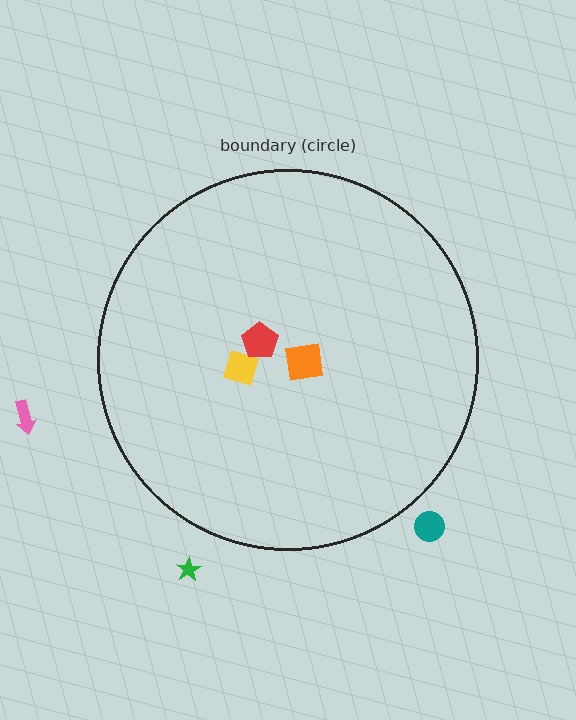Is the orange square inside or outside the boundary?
Inside.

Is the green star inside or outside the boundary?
Outside.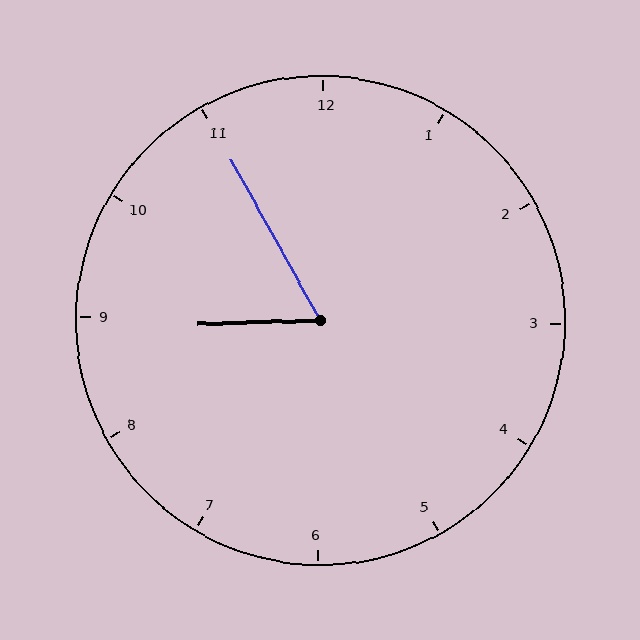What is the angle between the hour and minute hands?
Approximately 62 degrees.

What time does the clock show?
8:55.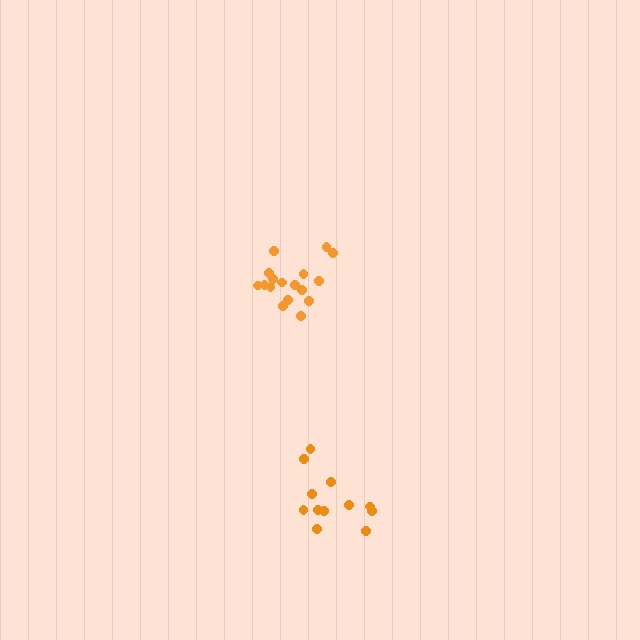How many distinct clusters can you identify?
There are 2 distinct clusters.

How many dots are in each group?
Group 1: 17 dots, Group 2: 12 dots (29 total).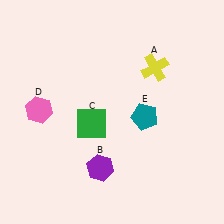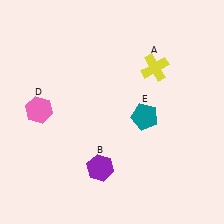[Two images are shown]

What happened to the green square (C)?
The green square (C) was removed in Image 2. It was in the bottom-left area of Image 1.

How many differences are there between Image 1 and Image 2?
There is 1 difference between the two images.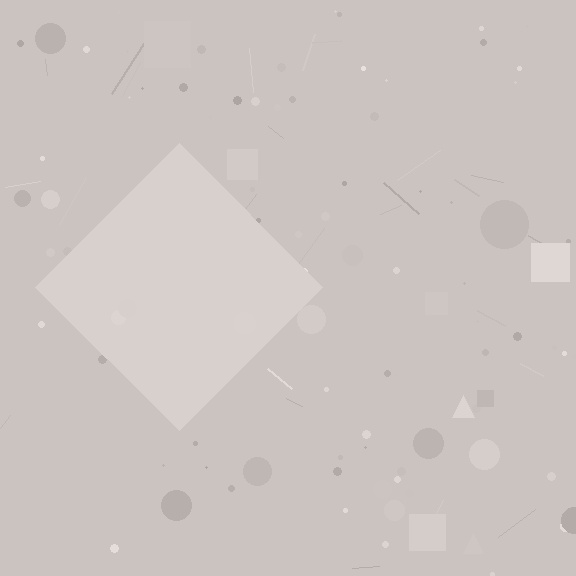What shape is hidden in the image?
A diamond is hidden in the image.